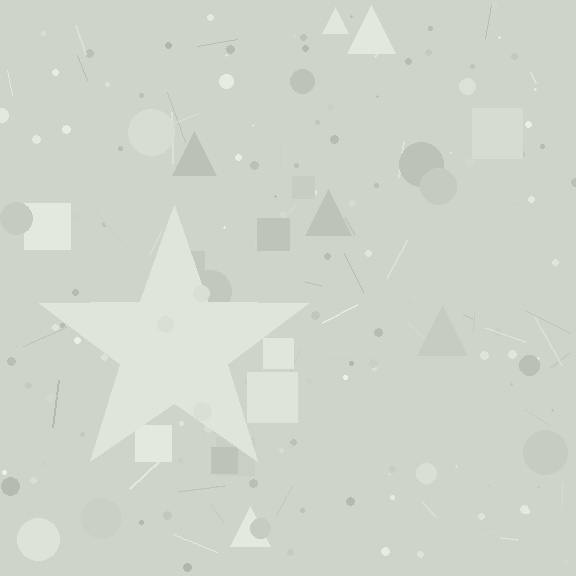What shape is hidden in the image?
A star is hidden in the image.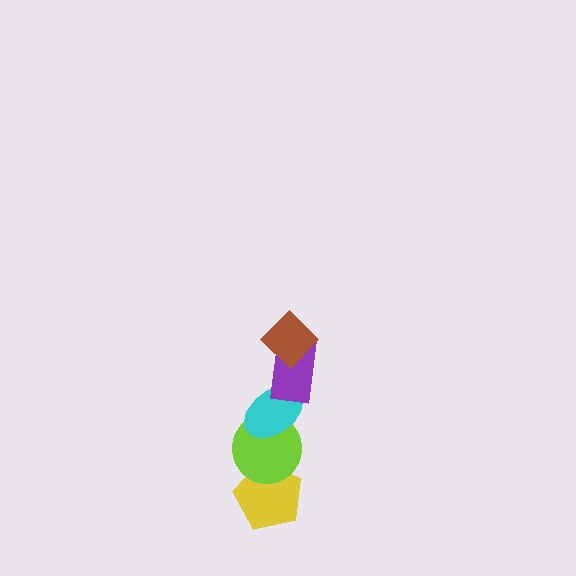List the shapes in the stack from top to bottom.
From top to bottom: the brown diamond, the purple rectangle, the cyan ellipse, the lime circle, the yellow pentagon.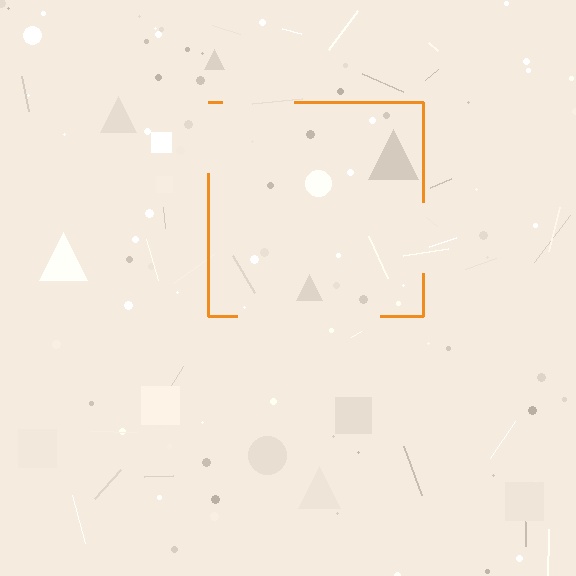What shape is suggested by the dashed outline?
The dashed outline suggests a square.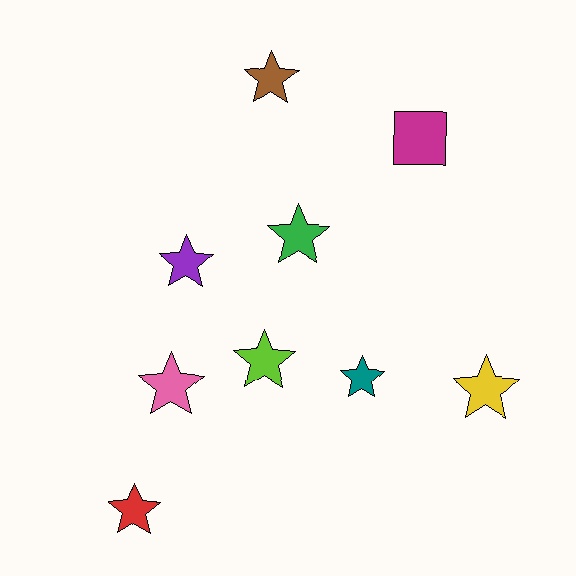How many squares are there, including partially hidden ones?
There is 1 square.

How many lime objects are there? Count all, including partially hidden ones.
There is 1 lime object.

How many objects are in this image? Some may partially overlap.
There are 9 objects.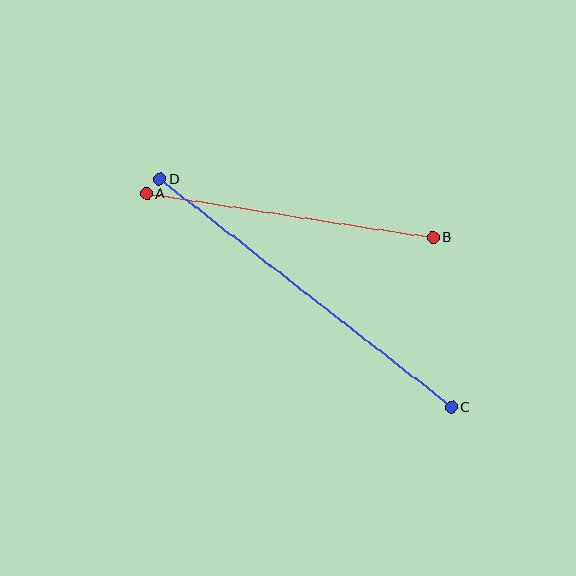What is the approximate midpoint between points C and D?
The midpoint is at approximately (306, 293) pixels.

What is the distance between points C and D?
The distance is approximately 370 pixels.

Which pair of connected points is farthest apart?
Points C and D are farthest apart.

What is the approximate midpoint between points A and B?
The midpoint is at approximately (290, 216) pixels.